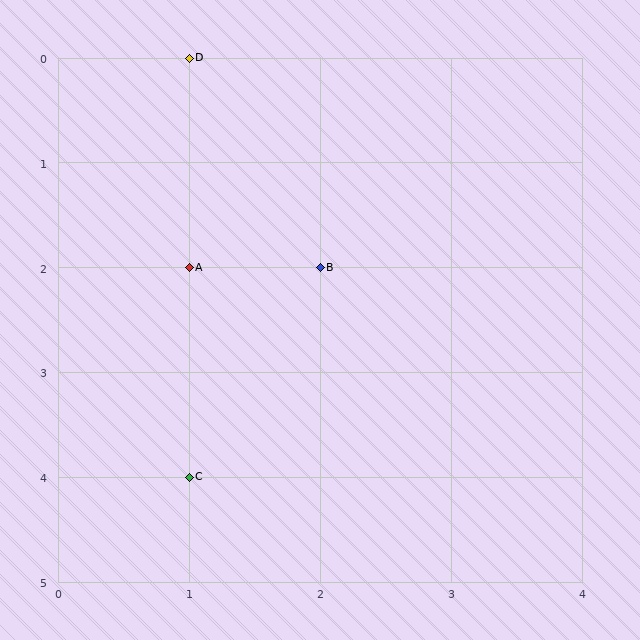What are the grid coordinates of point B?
Point B is at grid coordinates (2, 2).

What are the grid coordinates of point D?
Point D is at grid coordinates (1, 0).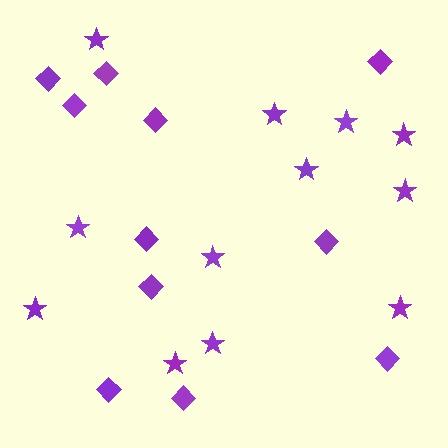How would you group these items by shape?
There are 2 groups: one group of diamonds (11) and one group of stars (12).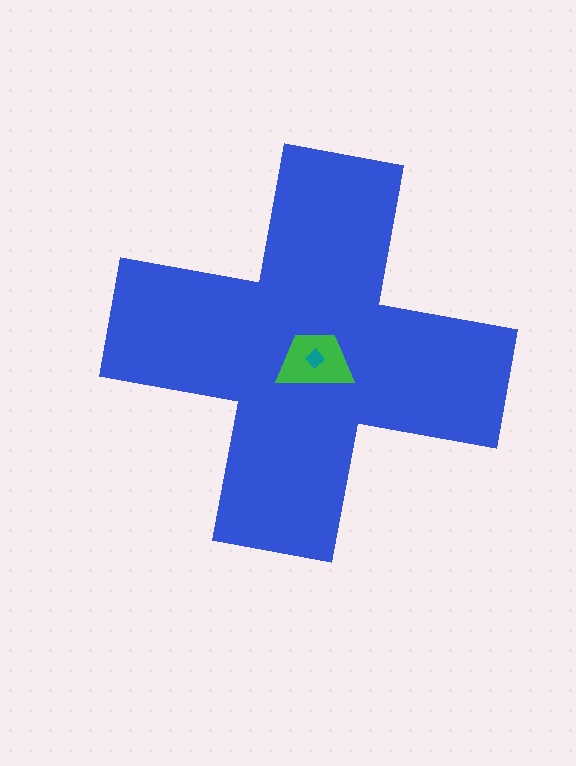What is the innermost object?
The teal diamond.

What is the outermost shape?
The blue cross.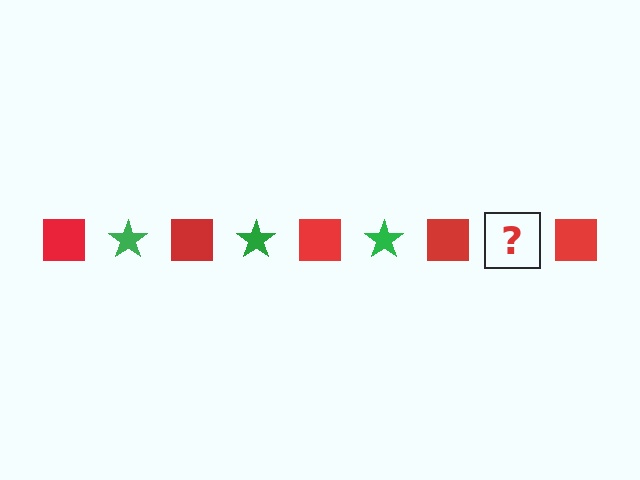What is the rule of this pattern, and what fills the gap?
The rule is that the pattern alternates between red square and green star. The gap should be filled with a green star.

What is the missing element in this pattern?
The missing element is a green star.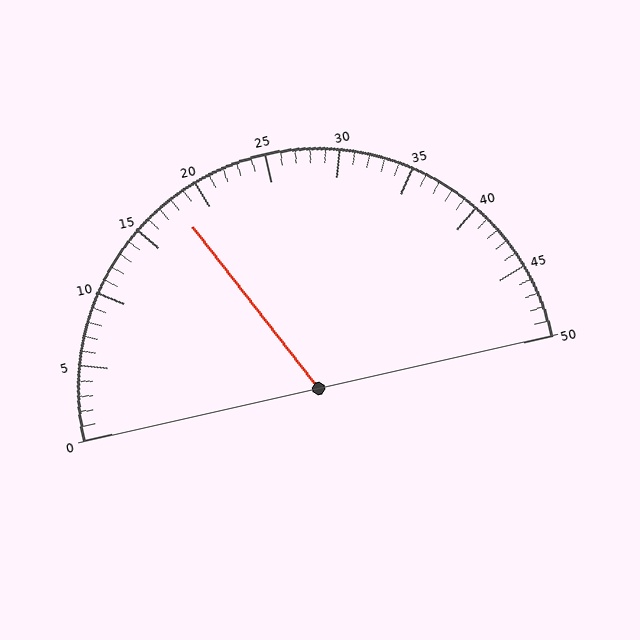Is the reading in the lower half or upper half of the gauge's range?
The reading is in the lower half of the range (0 to 50).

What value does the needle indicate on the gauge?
The needle indicates approximately 18.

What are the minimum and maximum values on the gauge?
The gauge ranges from 0 to 50.